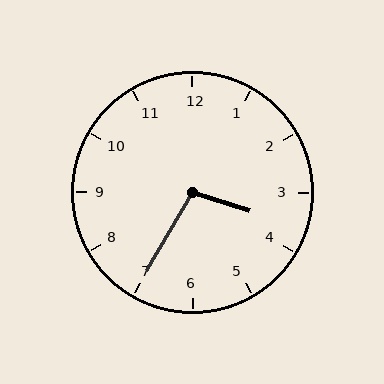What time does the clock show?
3:35.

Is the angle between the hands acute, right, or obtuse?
It is obtuse.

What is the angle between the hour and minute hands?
Approximately 102 degrees.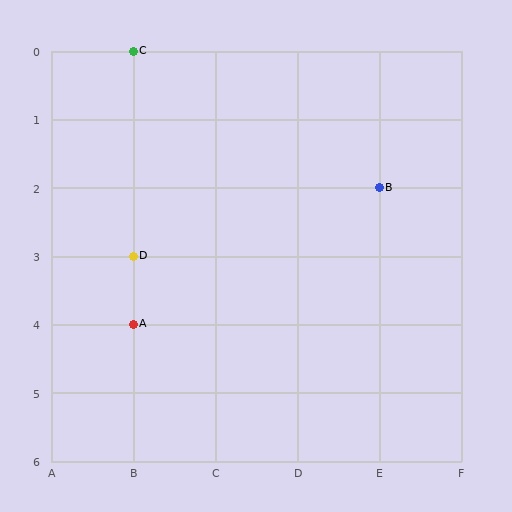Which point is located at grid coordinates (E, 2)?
Point B is at (E, 2).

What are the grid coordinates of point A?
Point A is at grid coordinates (B, 4).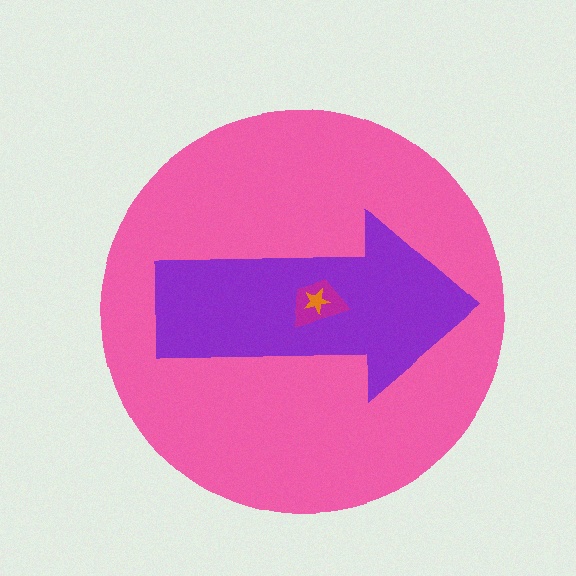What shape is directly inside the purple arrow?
The magenta trapezoid.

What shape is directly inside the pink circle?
The purple arrow.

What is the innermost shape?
The orange star.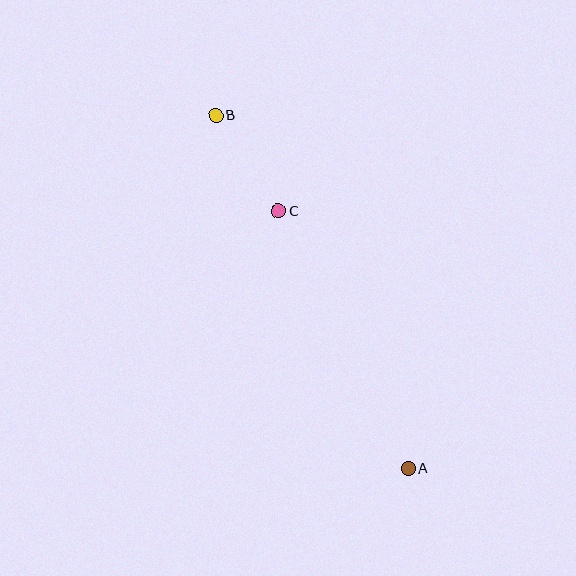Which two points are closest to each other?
Points B and C are closest to each other.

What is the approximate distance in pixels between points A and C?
The distance between A and C is approximately 288 pixels.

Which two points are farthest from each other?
Points A and B are farthest from each other.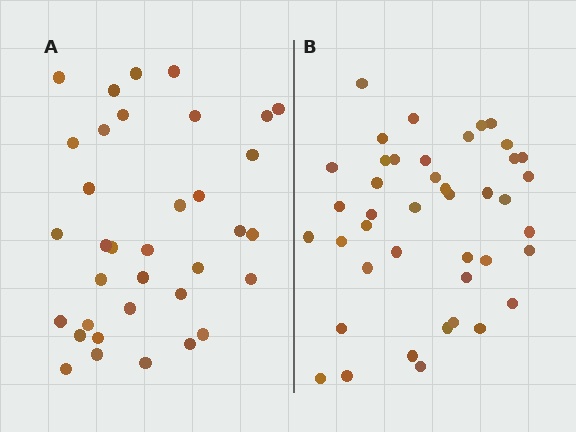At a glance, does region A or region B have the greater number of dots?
Region B (the right region) has more dots.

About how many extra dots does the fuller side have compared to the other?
Region B has roughly 8 or so more dots than region A.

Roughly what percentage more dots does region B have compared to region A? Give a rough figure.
About 20% more.